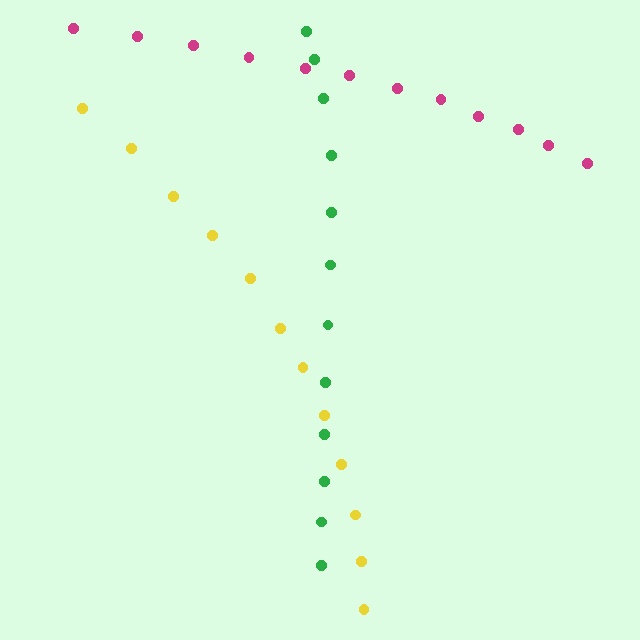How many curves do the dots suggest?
There are 3 distinct paths.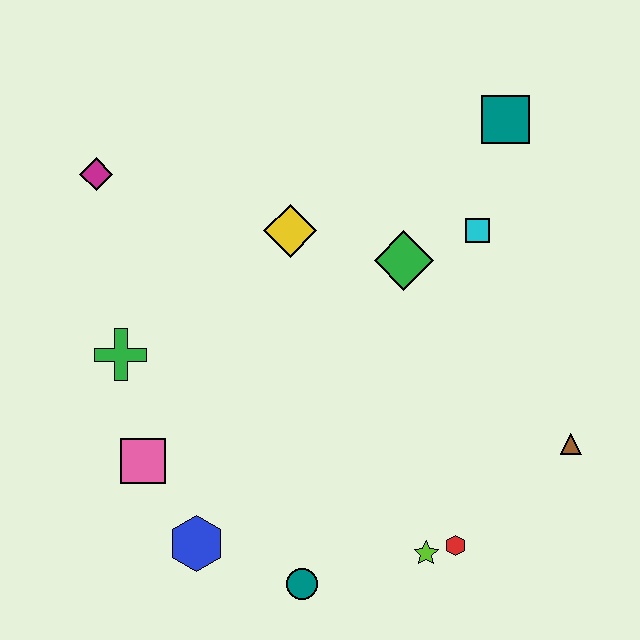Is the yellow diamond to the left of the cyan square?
Yes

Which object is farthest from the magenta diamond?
The brown triangle is farthest from the magenta diamond.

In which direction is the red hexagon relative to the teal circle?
The red hexagon is to the right of the teal circle.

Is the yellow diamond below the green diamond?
No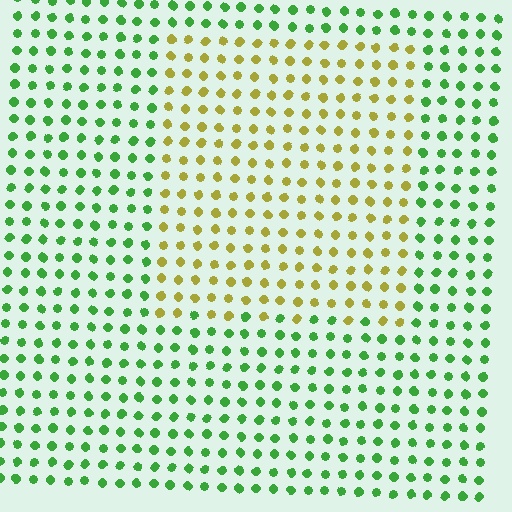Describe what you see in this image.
The image is filled with small green elements in a uniform arrangement. A rectangle-shaped region is visible where the elements are tinted to a slightly different hue, forming a subtle color boundary.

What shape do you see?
I see a rectangle.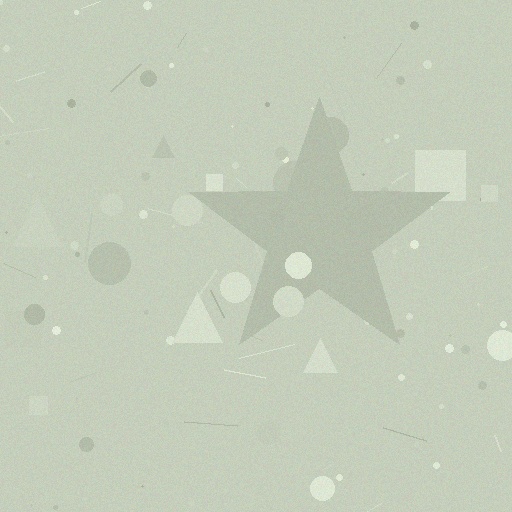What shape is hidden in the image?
A star is hidden in the image.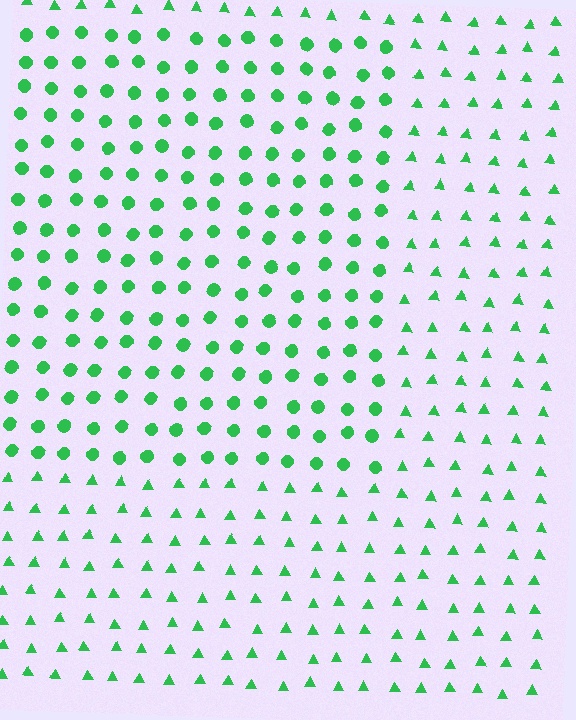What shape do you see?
I see a rectangle.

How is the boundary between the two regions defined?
The boundary is defined by a change in element shape: circles inside vs. triangles outside. All elements share the same color and spacing.